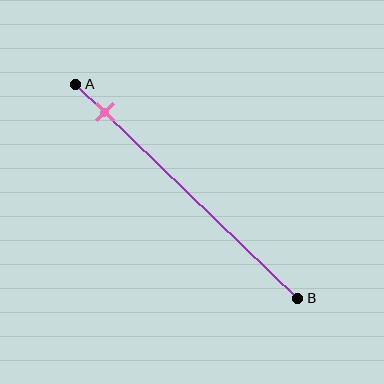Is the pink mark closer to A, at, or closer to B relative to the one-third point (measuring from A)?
The pink mark is closer to point A than the one-third point of segment AB.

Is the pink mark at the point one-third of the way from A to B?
No, the mark is at about 15% from A, not at the 33% one-third point.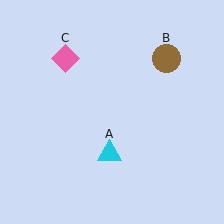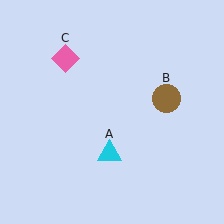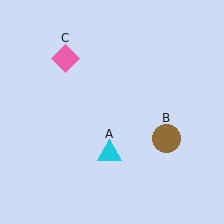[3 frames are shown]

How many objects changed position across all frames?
1 object changed position: brown circle (object B).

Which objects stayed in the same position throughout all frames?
Cyan triangle (object A) and pink diamond (object C) remained stationary.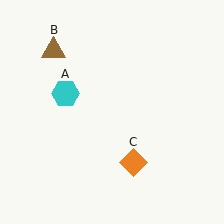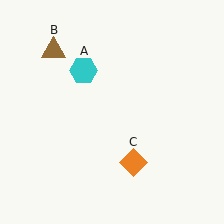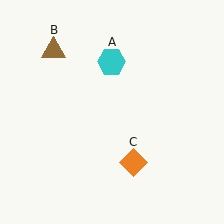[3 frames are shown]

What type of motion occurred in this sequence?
The cyan hexagon (object A) rotated clockwise around the center of the scene.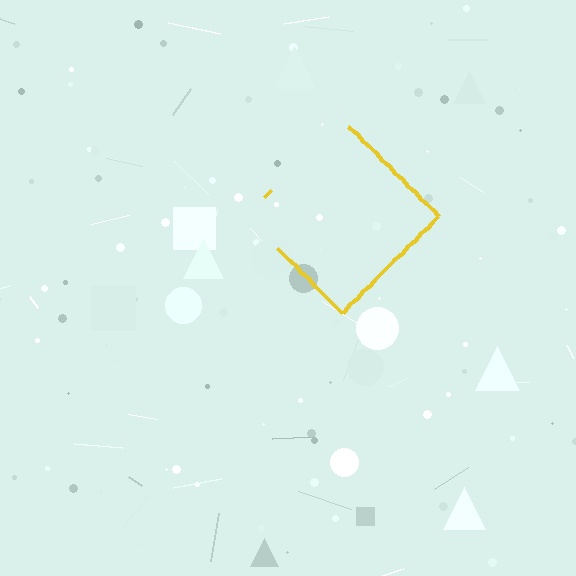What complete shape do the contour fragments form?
The contour fragments form a diamond.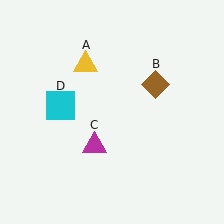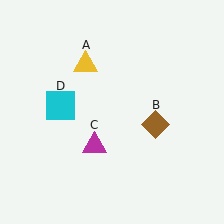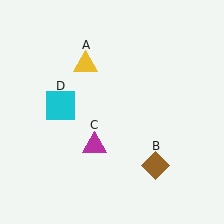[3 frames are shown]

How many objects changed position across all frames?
1 object changed position: brown diamond (object B).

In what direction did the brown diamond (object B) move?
The brown diamond (object B) moved down.